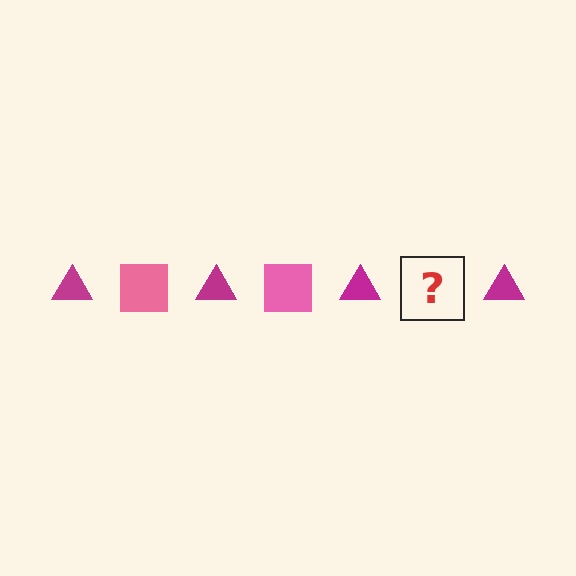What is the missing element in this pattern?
The missing element is a pink square.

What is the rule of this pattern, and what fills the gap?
The rule is that the pattern alternates between magenta triangle and pink square. The gap should be filled with a pink square.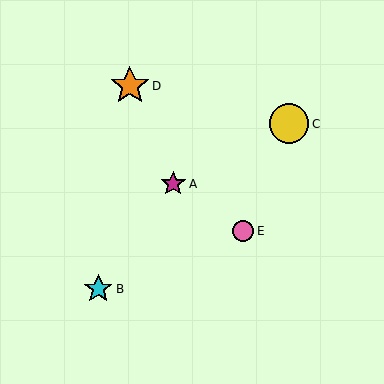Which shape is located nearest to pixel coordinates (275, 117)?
The yellow circle (labeled C) at (289, 124) is nearest to that location.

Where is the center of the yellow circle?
The center of the yellow circle is at (289, 124).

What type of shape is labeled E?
Shape E is a pink circle.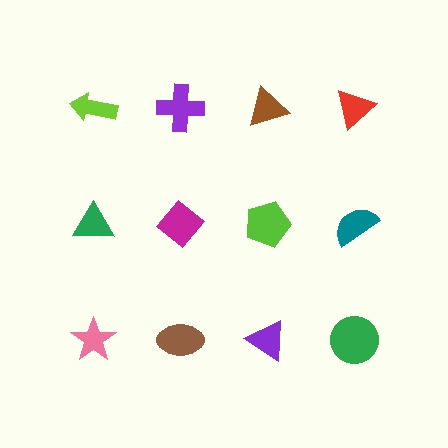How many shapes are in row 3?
4 shapes.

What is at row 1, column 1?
A lime arrow.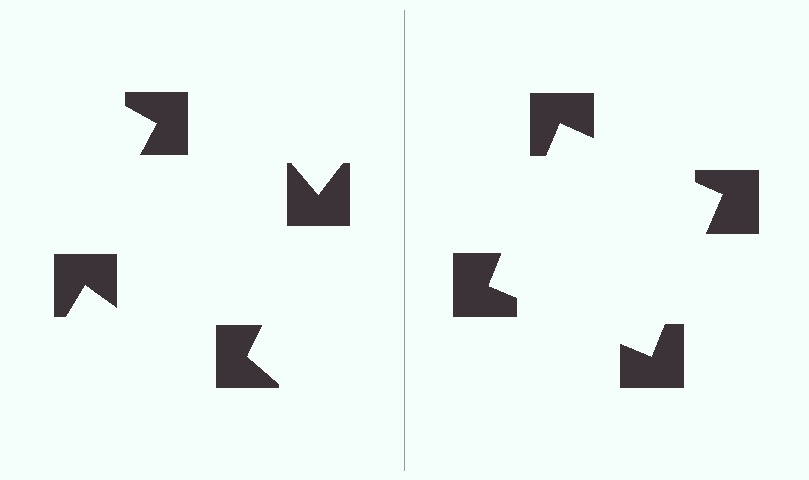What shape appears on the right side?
An illusory square.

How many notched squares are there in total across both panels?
8 — 4 on each side.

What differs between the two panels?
The notched squares are positioned identically on both sides; only the wedge orientations differ. On the right they align to a square; on the left they are misaligned.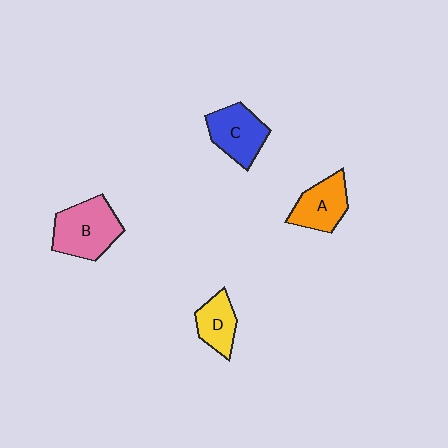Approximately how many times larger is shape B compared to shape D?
Approximately 1.7 times.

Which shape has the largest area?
Shape B (pink).